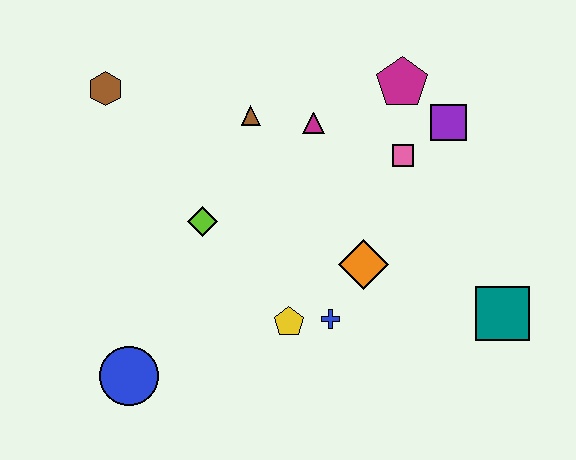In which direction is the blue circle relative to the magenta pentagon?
The blue circle is below the magenta pentagon.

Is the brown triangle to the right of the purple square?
No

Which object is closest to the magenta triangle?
The brown triangle is closest to the magenta triangle.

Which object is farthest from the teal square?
The brown hexagon is farthest from the teal square.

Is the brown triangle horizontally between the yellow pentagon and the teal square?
No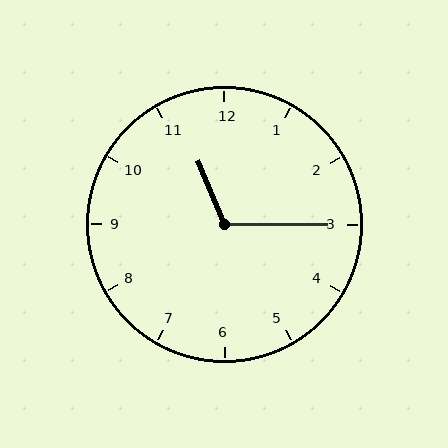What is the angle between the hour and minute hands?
Approximately 112 degrees.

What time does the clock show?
11:15.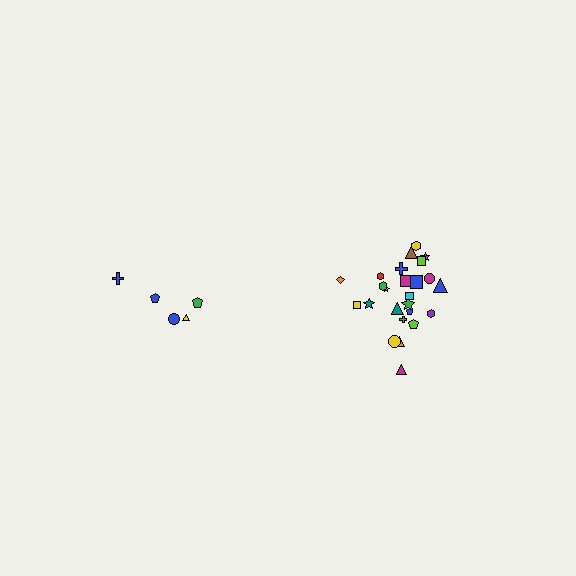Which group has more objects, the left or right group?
The right group.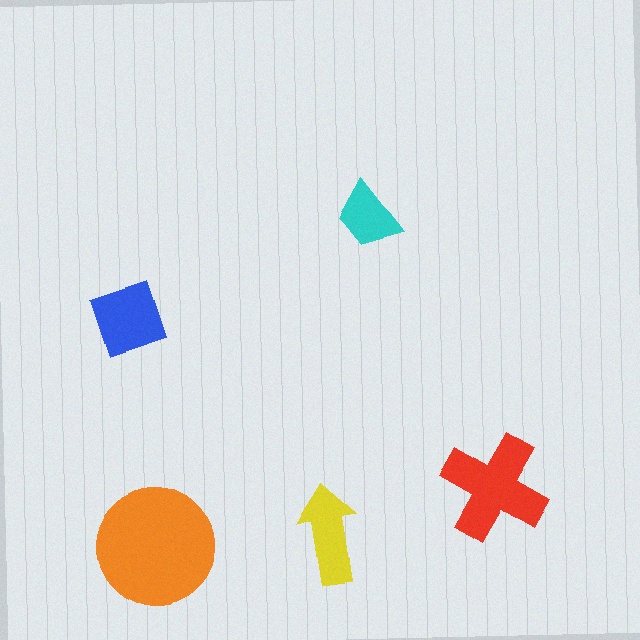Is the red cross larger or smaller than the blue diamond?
Larger.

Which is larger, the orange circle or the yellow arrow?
The orange circle.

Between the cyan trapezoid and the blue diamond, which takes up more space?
The blue diamond.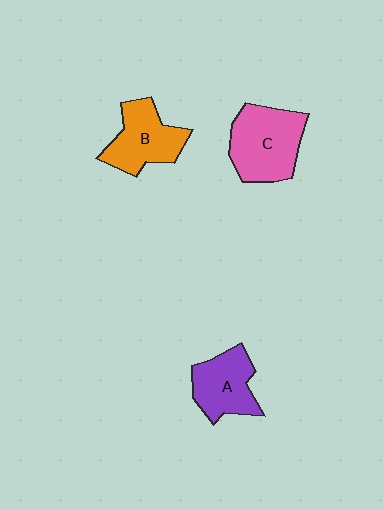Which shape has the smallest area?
Shape A (purple).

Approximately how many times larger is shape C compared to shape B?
Approximately 1.2 times.